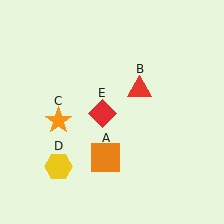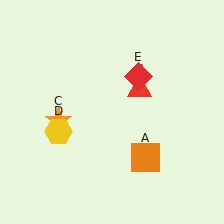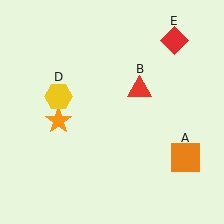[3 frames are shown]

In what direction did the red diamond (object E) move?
The red diamond (object E) moved up and to the right.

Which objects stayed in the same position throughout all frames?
Red triangle (object B) and orange star (object C) remained stationary.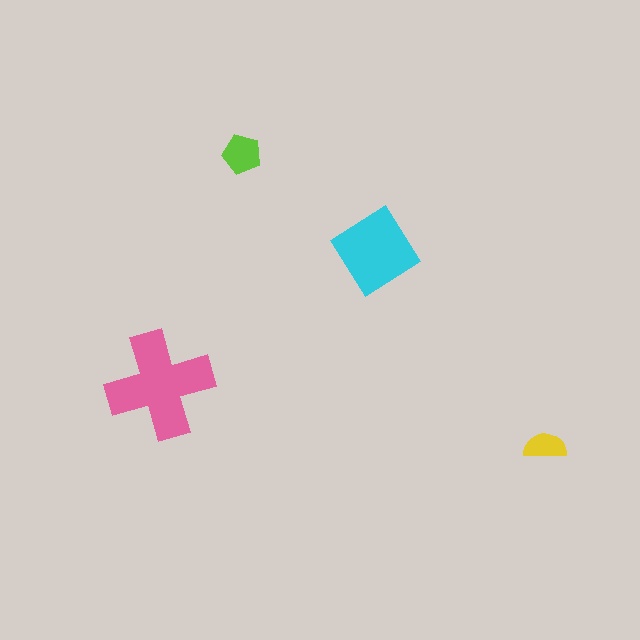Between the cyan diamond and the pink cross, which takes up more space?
The pink cross.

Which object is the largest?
The pink cross.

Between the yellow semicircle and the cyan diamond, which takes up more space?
The cyan diamond.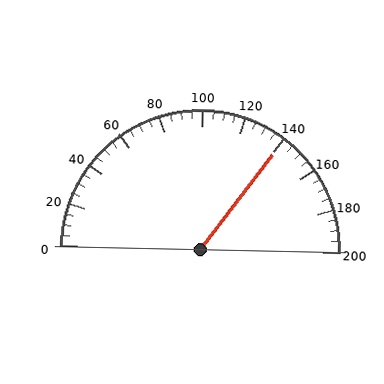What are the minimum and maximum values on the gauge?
The gauge ranges from 0 to 200.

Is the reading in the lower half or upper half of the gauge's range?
The reading is in the upper half of the range (0 to 200).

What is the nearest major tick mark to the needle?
The nearest major tick mark is 140.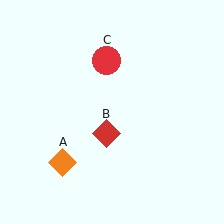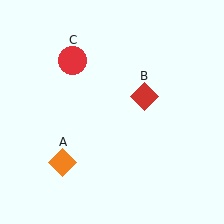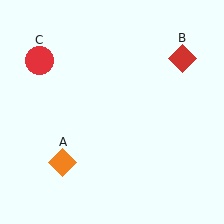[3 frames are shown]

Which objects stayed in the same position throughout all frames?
Orange diamond (object A) remained stationary.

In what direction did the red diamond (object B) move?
The red diamond (object B) moved up and to the right.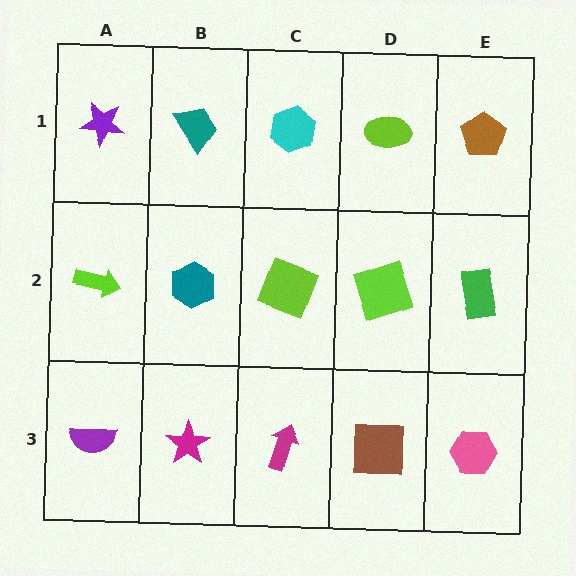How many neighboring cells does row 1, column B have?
3.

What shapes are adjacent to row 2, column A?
A purple star (row 1, column A), a purple semicircle (row 3, column A), a teal hexagon (row 2, column B).